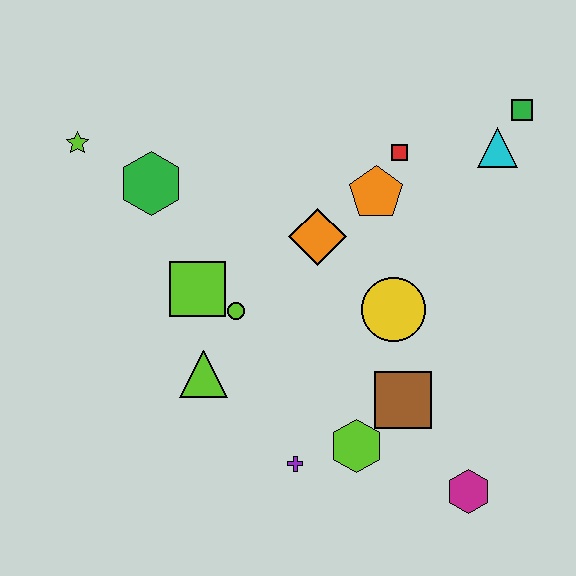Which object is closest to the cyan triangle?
The green square is closest to the cyan triangle.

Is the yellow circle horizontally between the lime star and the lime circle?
No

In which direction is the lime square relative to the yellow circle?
The lime square is to the left of the yellow circle.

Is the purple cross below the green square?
Yes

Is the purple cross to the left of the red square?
Yes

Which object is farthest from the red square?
The magenta hexagon is farthest from the red square.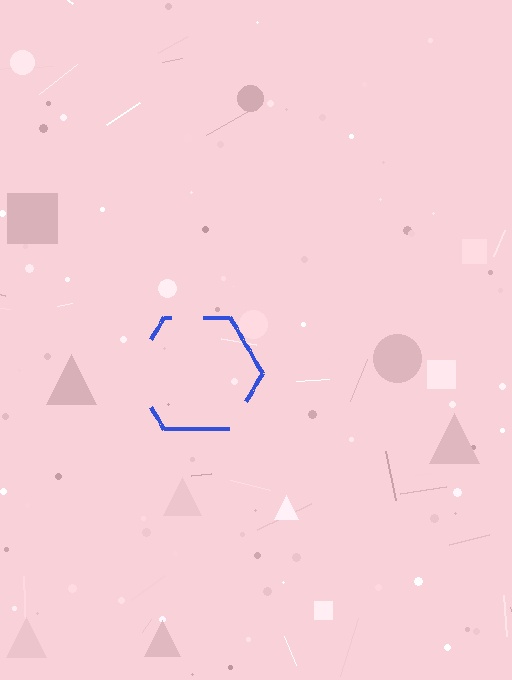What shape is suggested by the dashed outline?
The dashed outline suggests a hexagon.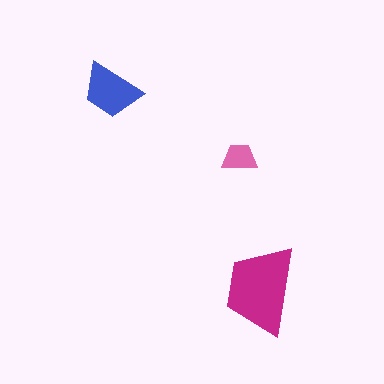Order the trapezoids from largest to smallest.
the magenta one, the blue one, the pink one.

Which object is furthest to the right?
The magenta trapezoid is rightmost.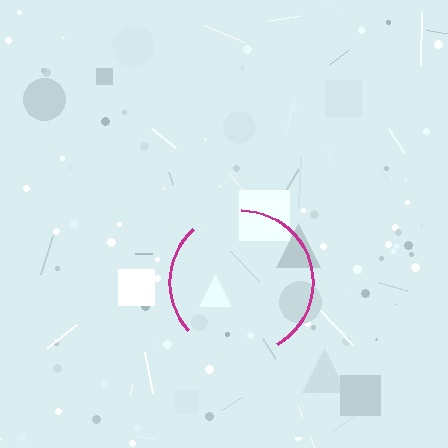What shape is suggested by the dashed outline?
The dashed outline suggests a circle.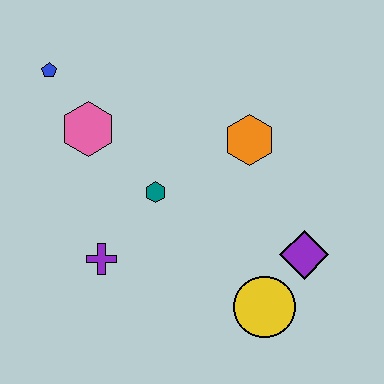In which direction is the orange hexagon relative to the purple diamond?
The orange hexagon is above the purple diamond.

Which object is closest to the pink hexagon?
The blue pentagon is closest to the pink hexagon.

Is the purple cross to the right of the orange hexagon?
No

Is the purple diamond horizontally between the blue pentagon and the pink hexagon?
No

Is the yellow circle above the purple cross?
No